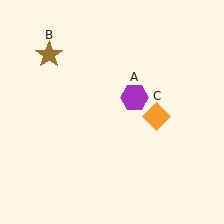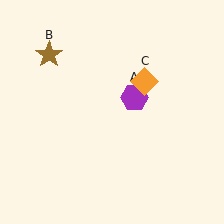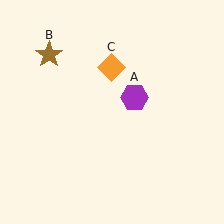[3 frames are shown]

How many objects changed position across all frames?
1 object changed position: orange diamond (object C).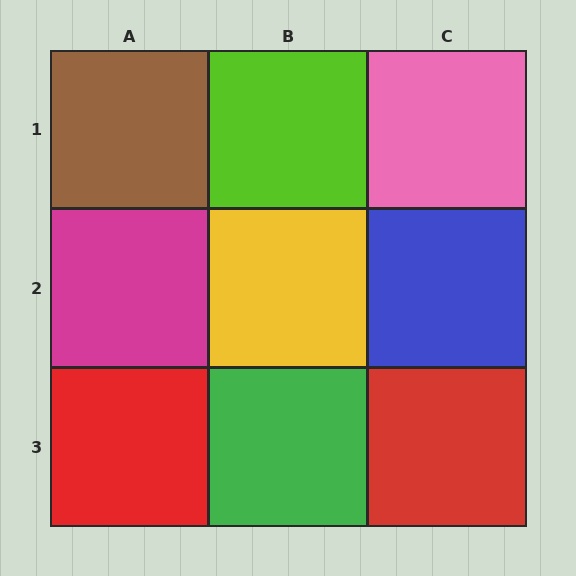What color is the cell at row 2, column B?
Yellow.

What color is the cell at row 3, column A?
Red.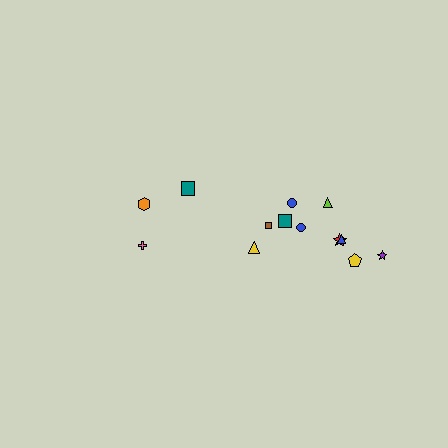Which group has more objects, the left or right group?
The right group.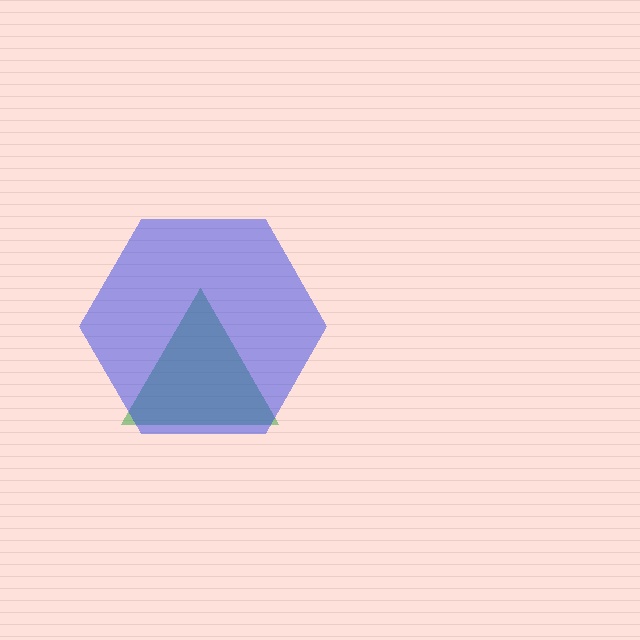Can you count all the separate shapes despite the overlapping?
Yes, there are 2 separate shapes.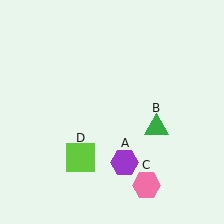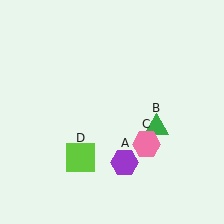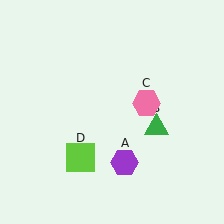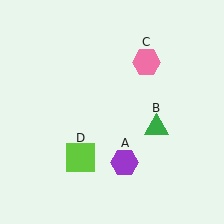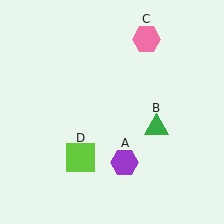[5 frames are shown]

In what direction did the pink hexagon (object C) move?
The pink hexagon (object C) moved up.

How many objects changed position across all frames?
1 object changed position: pink hexagon (object C).